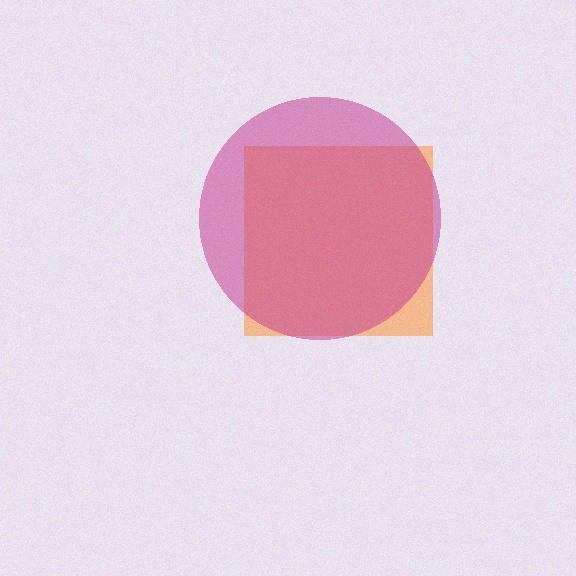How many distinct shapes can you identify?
There are 2 distinct shapes: an orange square, a magenta circle.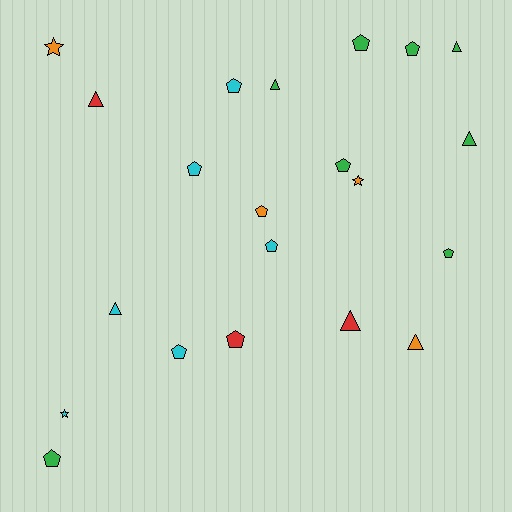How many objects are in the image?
There are 21 objects.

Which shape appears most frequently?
Pentagon, with 11 objects.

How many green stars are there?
There are no green stars.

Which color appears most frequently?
Green, with 8 objects.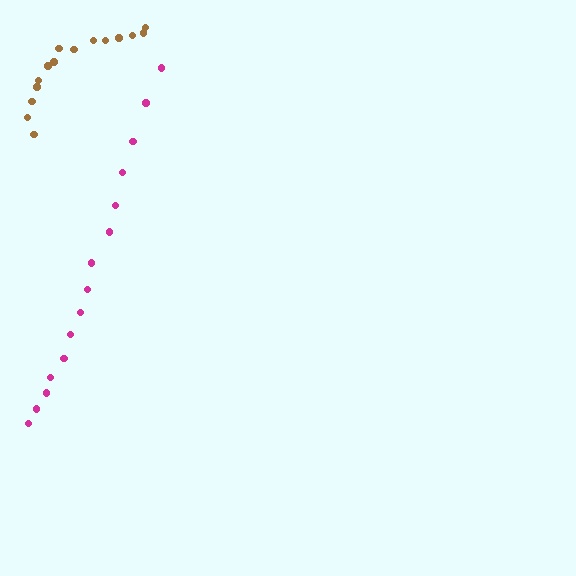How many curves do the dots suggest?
There are 2 distinct paths.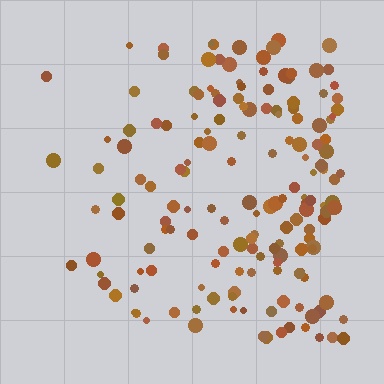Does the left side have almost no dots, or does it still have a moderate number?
Still a moderate number, just noticeably fewer than the right.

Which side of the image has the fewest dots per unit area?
The left.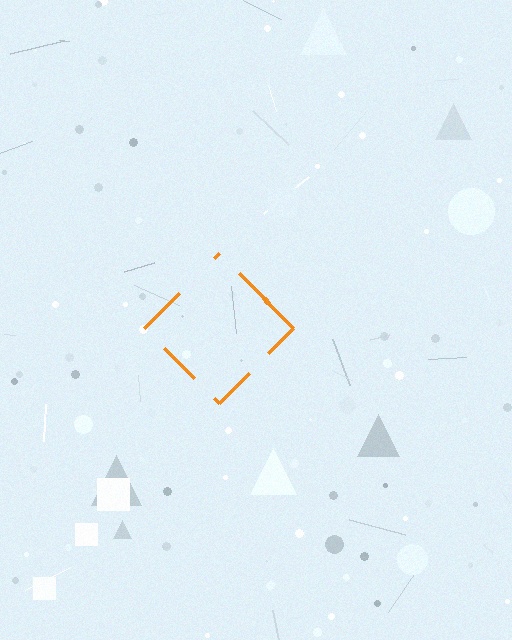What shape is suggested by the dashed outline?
The dashed outline suggests a diamond.